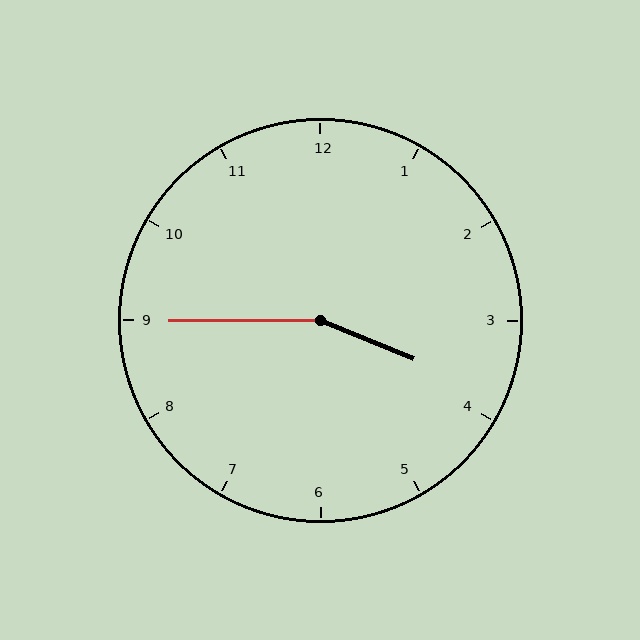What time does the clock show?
3:45.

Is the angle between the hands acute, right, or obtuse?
It is obtuse.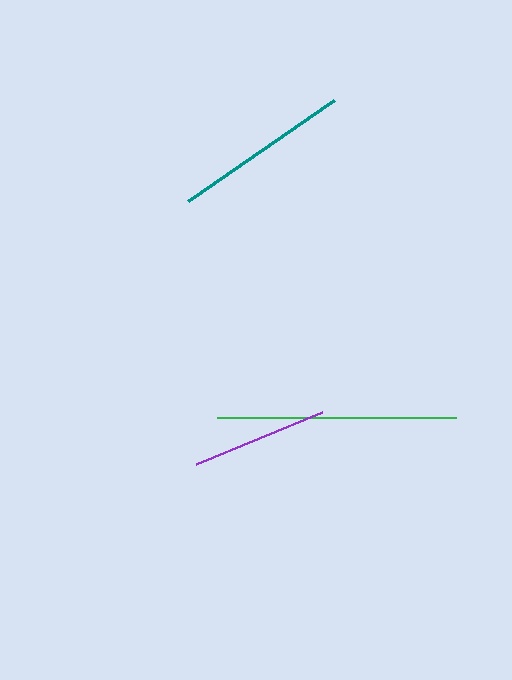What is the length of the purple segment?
The purple segment is approximately 136 pixels long.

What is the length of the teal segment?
The teal segment is approximately 178 pixels long.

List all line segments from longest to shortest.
From longest to shortest: green, teal, purple.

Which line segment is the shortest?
The purple line is the shortest at approximately 136 pixels.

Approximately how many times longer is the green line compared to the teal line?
The green line is approximately 1.3 times the length of the teal line.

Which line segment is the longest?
The green line is the longest at approximately 239 pixels.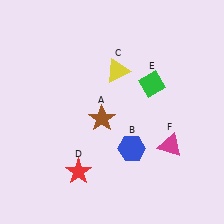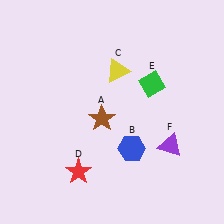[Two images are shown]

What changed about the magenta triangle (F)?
In Image 1, F is magenta. In Image 2, it changed to purple.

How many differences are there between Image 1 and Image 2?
There is 1 difference between the two images.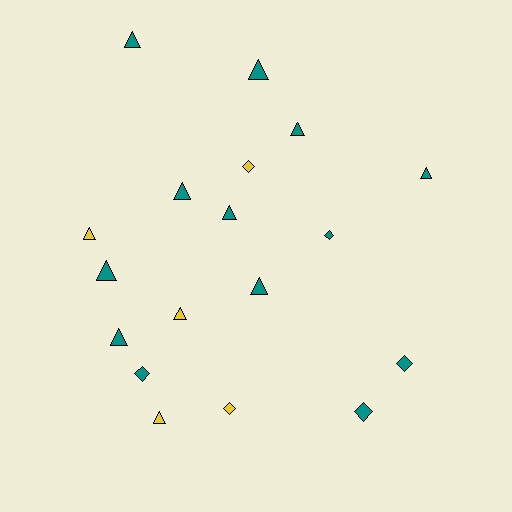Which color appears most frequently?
Teal, with 13 objects.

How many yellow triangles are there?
There are 3 yellow triangles.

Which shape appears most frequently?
Triangle, with 12 objects.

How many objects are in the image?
There are 18 objects.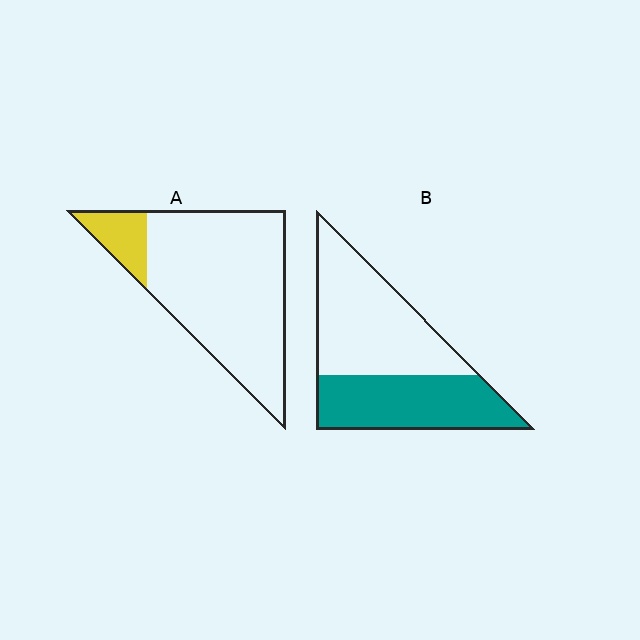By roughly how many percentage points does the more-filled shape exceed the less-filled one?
By roughly 30 percentage points (B over A).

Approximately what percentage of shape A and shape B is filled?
A is approximately 15% and B is approximately 45%.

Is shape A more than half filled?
No.